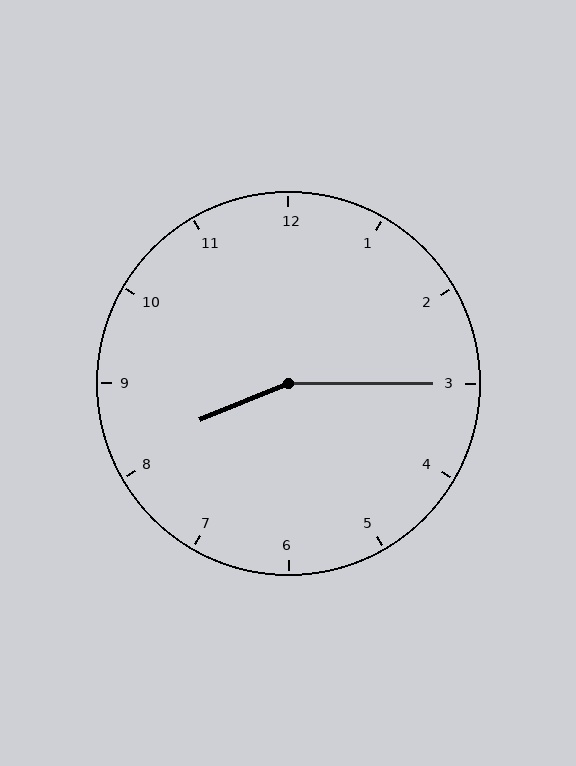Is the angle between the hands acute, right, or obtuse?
It is obtuse.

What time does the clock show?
8:15.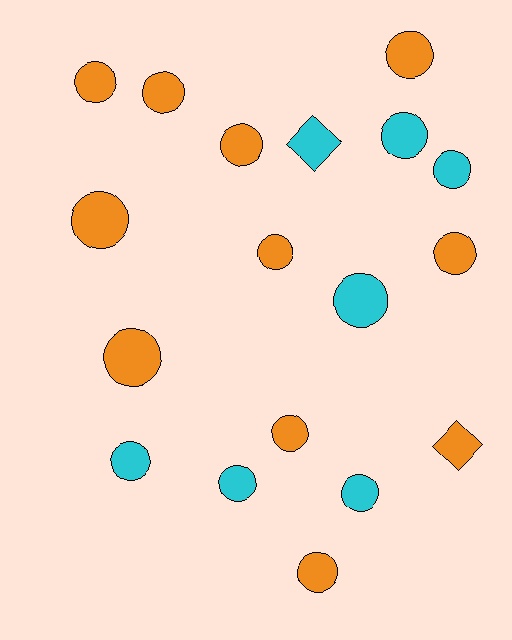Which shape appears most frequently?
Circle, with 16 objects.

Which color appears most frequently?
Orange, with 11 objects.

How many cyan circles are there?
There are 6 cyan circles.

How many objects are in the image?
There are 18 objects.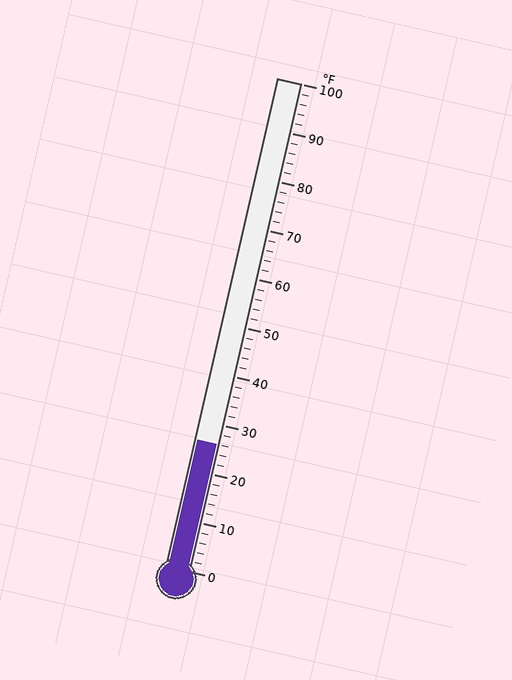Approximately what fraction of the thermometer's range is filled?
The thermometer is filled to approximately 25% of its range.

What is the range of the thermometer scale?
The thermometer scale ranges from 0°F to 100°F.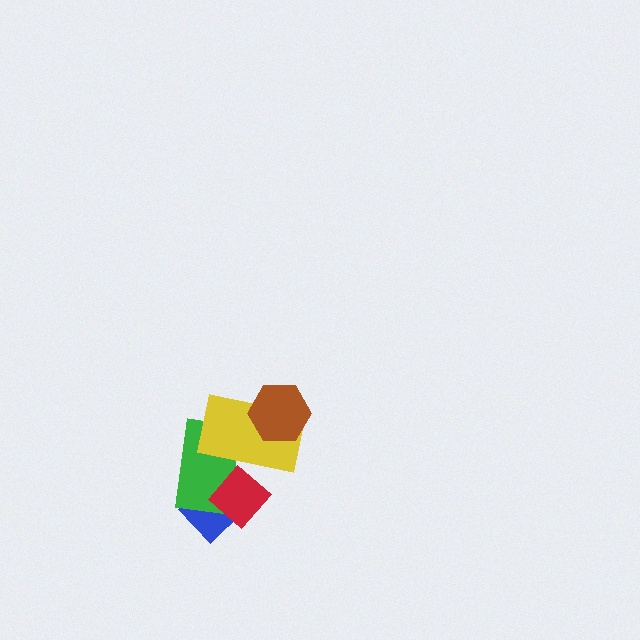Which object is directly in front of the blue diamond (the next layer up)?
The green rectangle is directly in front of the blue diamond.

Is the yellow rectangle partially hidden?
Yes, it is partially covered by another shape.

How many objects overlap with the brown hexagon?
1 object overlaps with the brown hexagon.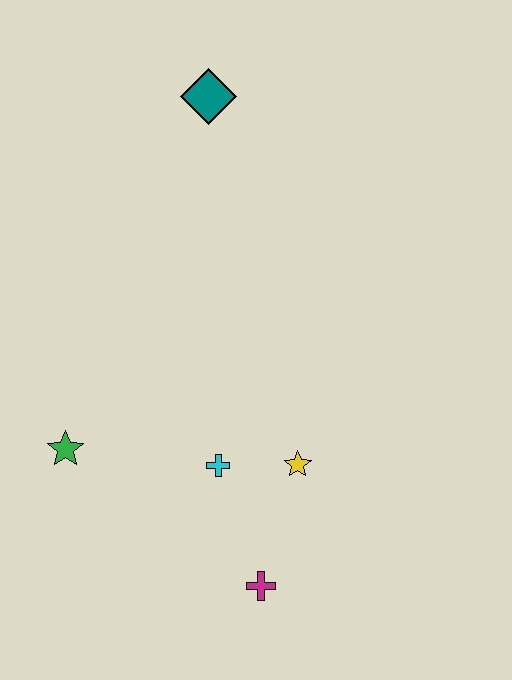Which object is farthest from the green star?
The teal diamond is farthest from the green star.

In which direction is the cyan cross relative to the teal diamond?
The cyan cross is below the teal diamond.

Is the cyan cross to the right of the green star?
Yes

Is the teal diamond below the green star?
No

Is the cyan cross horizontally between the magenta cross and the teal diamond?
Yes